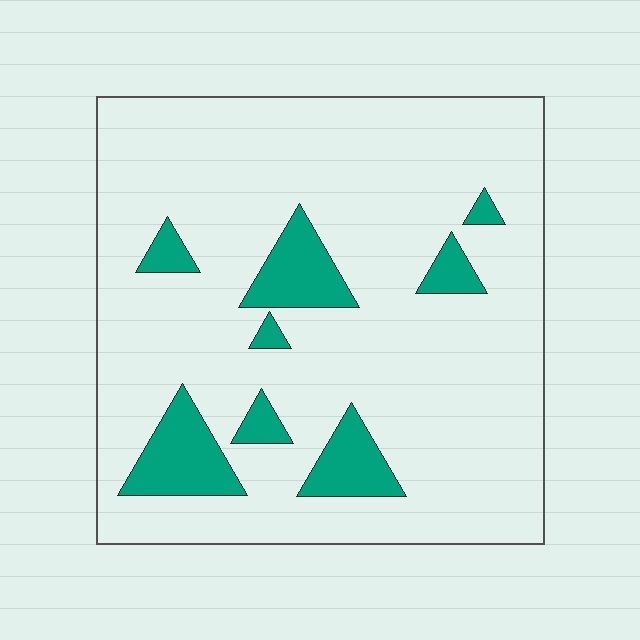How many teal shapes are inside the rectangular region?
8.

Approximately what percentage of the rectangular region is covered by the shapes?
Approximately 15%.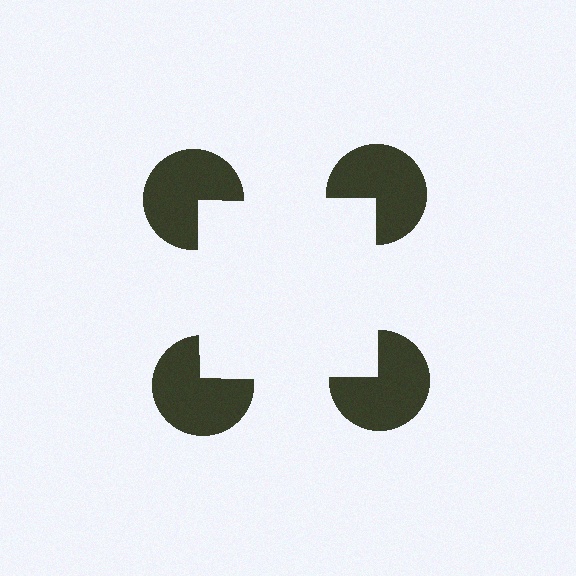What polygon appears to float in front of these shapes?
An illusory square — its edges are inferred from the aligned wedge cuts in the pac-man discs, not physically drawn.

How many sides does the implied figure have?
4 sides.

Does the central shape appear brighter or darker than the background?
It typically appears slightly brighter than the background, even though no actual brightness change is drawn.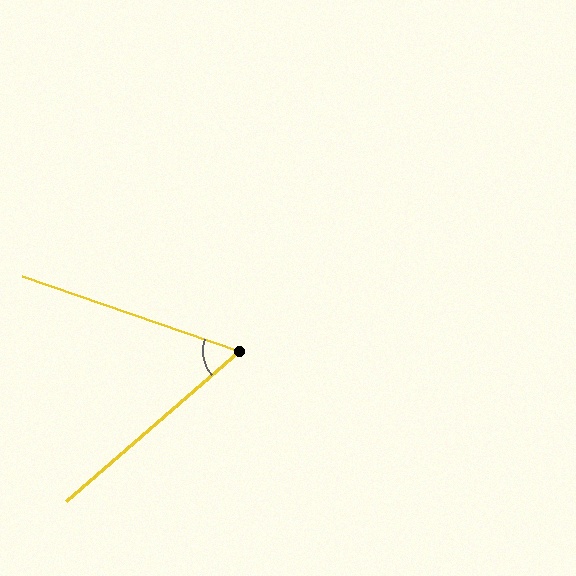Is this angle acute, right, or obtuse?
It is acute.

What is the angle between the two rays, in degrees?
Approximately 60 degrees.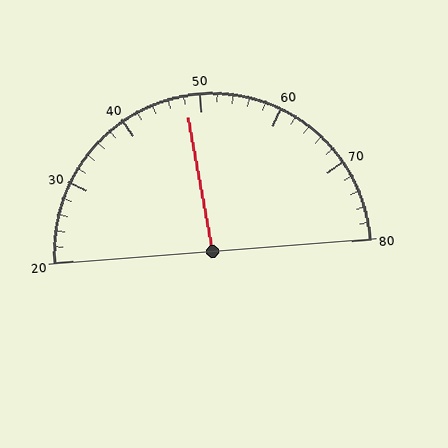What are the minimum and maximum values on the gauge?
The gauge ranges from 20 to 80.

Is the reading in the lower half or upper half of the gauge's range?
The reading is in the lower half of the range (20 to 80).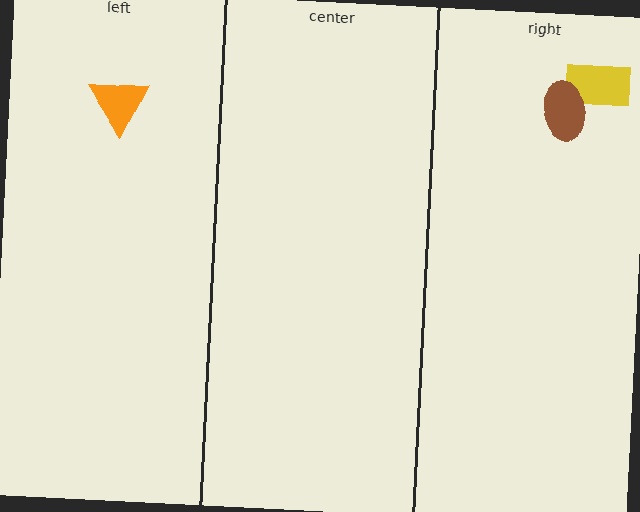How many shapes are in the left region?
1.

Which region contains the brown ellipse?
The right region.